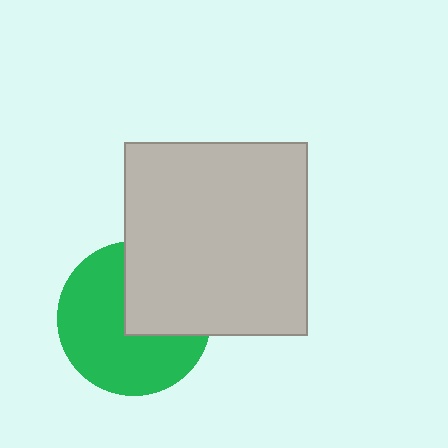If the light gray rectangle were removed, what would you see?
You would see the complete green circle.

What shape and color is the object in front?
The object in front is a light gray rectangle.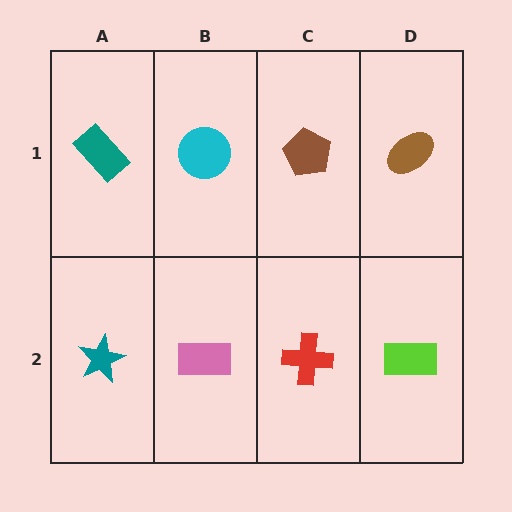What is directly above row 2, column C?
A brown pentagon.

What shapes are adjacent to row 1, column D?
A lime rectangle (row 2, column D), a brown pentagon (row 1, column C).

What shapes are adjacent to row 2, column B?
A cyan circle (row 1, column B), a teal star (row 2, column A), a red cross (row 2, column C).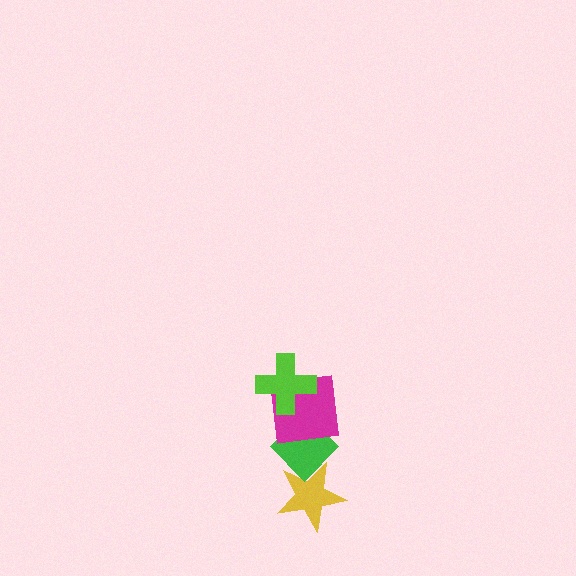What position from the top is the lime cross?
The lime cross is 1st from the top.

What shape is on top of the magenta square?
The lime cross is on top of the magenta square.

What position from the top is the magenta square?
The magenta square is 2nd from the top.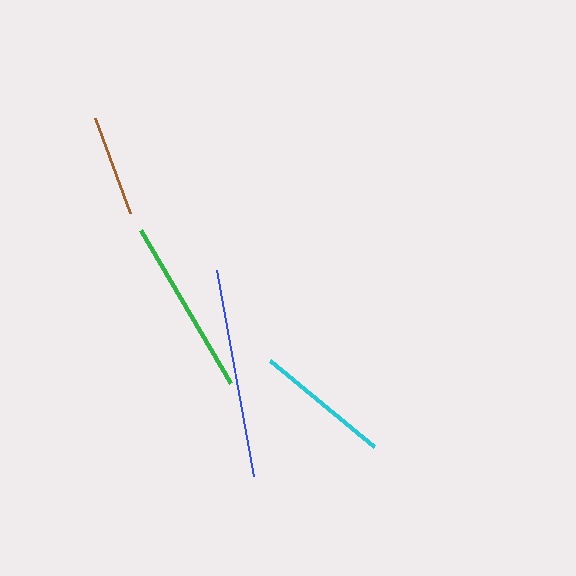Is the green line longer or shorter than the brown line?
The green line is longer than the brown line.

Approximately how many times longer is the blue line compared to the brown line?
The blue line is approximately 2.1 times the length of the brown line.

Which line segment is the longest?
The blue line is the longest at approximately 209 pixels.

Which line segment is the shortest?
The brown line is the shortest at approximately 101 pixels.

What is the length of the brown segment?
The brown segment is approximately 101 pixels long.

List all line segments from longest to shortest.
From longest to shortest: blue, green, cyan, brown.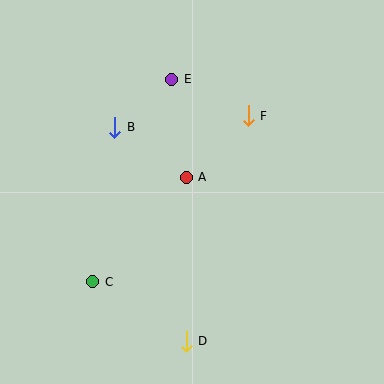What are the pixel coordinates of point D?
Point D is at (186, 341).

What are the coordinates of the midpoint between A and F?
The midpoint between A and F is at (217, 146).